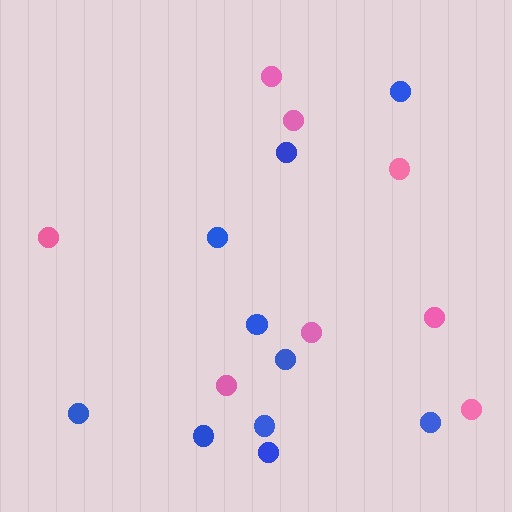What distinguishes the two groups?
There are 2 groups: one group of blue circles (10) and one group of pink circles (8).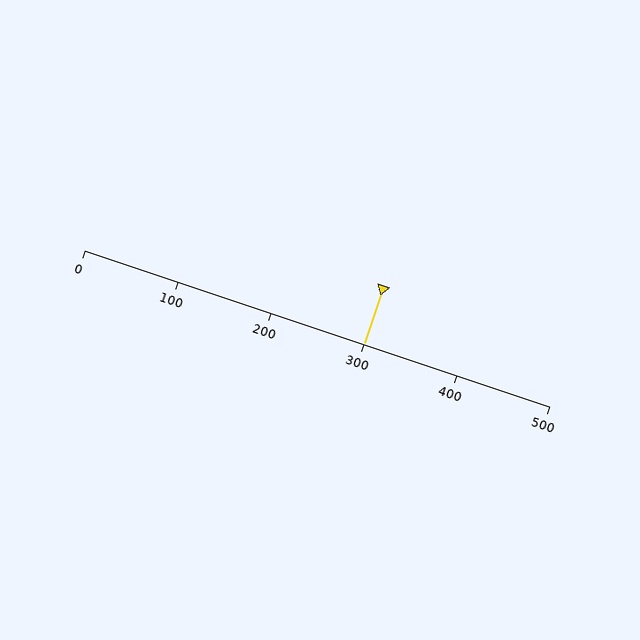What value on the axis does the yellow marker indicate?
The marker indicates approximately 300.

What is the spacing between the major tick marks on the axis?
The major ticks are spaced 100 apart.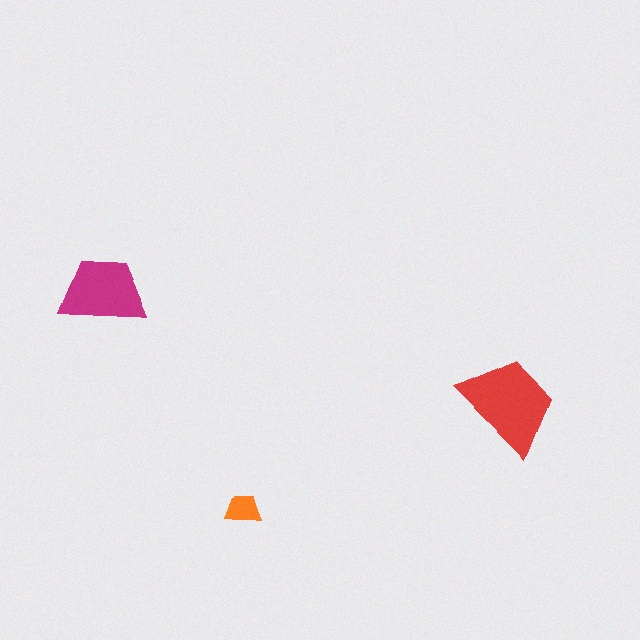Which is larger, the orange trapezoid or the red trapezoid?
The red one.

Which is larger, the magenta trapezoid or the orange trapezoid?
The magenta one.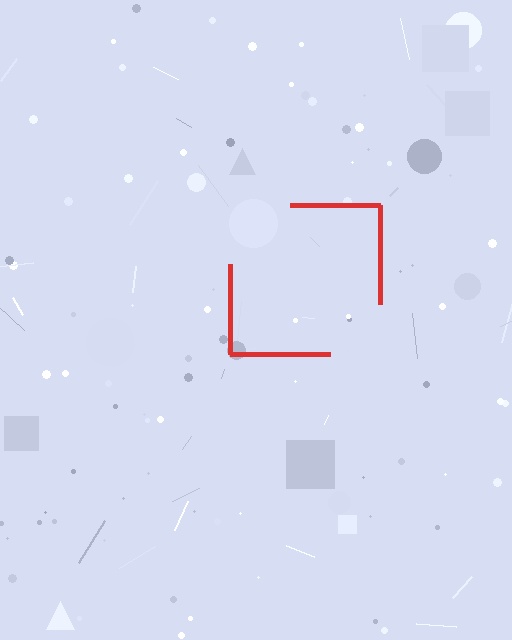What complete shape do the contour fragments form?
The contour fragments form a square.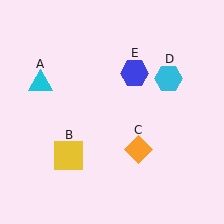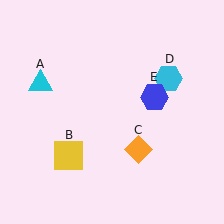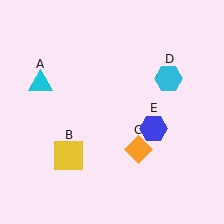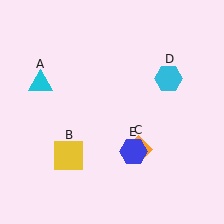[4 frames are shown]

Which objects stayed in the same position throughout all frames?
Cyan triangle (object A) and yellow square (object B) and orange diamond (object C) and cyan hexagon (object D) remained stationary.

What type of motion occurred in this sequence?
The blue hexagon (object E) rotated clockwise around the center of the scene.